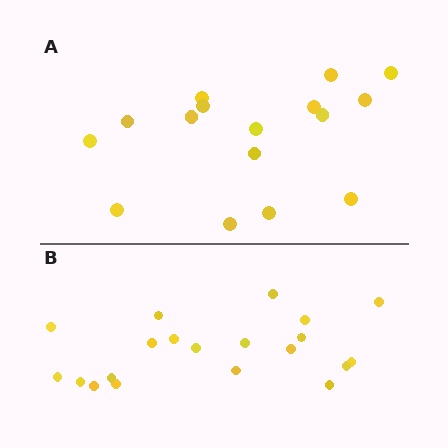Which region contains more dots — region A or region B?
Region B (the bottom region) has more dots.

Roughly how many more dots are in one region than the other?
Region B has about 4 more dots than region A.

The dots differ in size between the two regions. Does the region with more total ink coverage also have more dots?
No. Region A has more total ink coverage because its dots are larger, but region B actually contains more individual dots. Total area can be misleading — the number of items is what matters here.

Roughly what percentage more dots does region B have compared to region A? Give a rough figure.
About 25% more.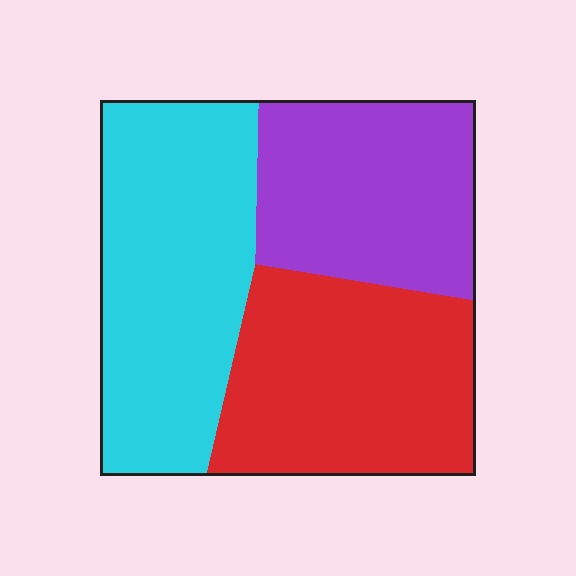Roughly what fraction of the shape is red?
Red takes up about one third (1/3) of the shape.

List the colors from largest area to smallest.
From largest to smallest: cyan, red, purple.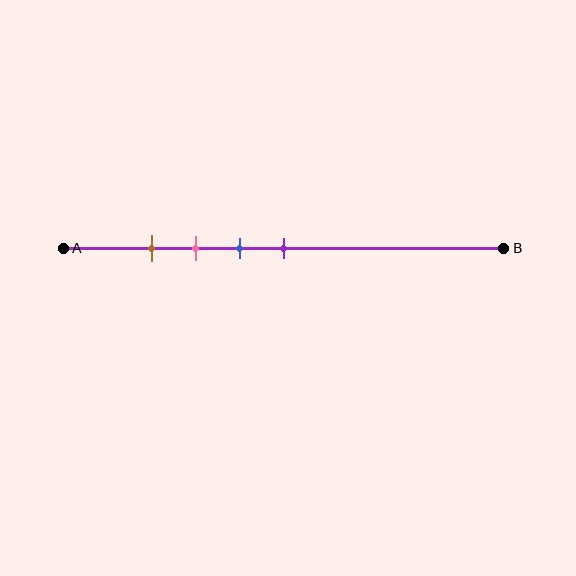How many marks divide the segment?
There are 4 marks dividing the segment.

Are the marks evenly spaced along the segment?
Yes, the marks are approximately evenly spaced.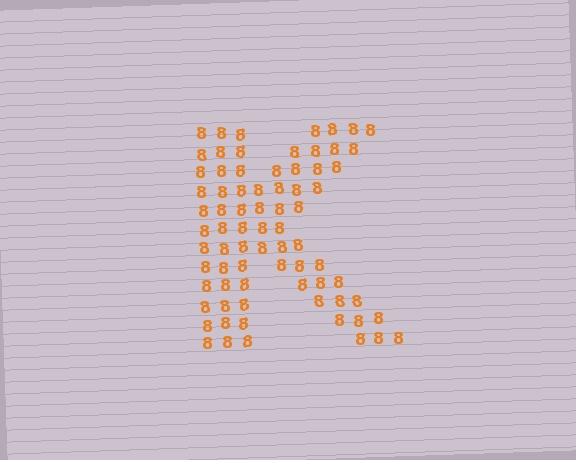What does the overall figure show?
The overall figure shows the letter K.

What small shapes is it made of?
It is made of small digit 8's.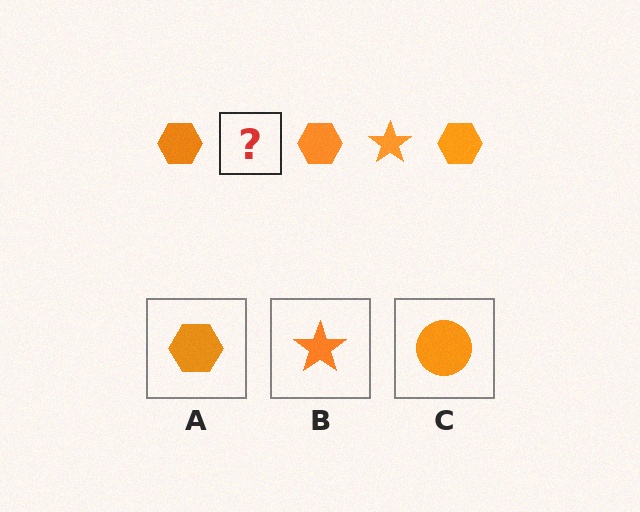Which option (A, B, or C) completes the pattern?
B.